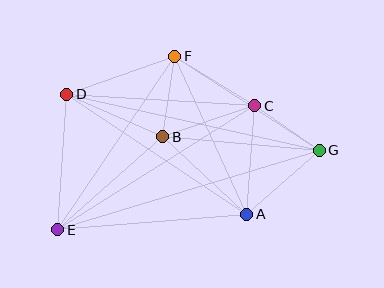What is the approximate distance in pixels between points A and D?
The distance between A and D is approximately 217 pixels.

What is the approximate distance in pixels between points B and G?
The distance between B and G is approximately 157 pixels.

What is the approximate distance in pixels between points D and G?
The distance between D and G is approximately 259 pixels.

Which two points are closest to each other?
Points C and G are closest to each other.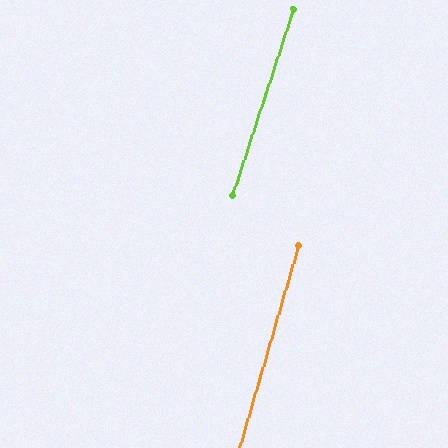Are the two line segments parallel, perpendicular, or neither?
Parallel — their directions differ by only 1.8°.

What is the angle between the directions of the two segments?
Approximately 2 degrees.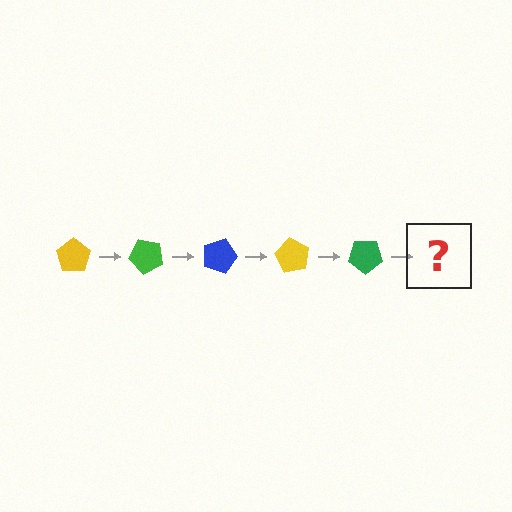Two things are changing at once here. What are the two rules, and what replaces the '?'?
The two rules are that it rotates 45 degrees each step and the color cycles through yellow, green, and blue. The '?' should be a blue pentagon, rotated 225 degrees from the start.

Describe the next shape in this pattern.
It should be a blue pentagon, rotated 225 degrees from the start.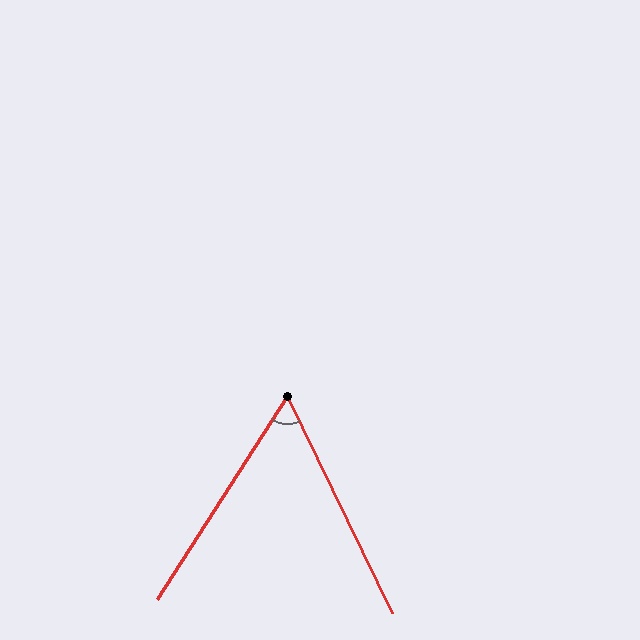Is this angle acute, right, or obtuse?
It is acute.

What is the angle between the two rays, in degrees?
Approximately 58 degrees.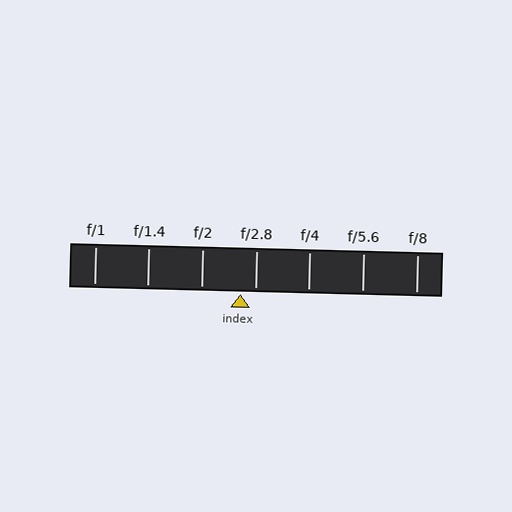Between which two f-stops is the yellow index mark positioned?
The index mark is between f/2 and f/2.8.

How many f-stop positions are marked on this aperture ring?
There are 7 f-stop positions marked.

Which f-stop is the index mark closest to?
The index mark is closest to f/2.8.